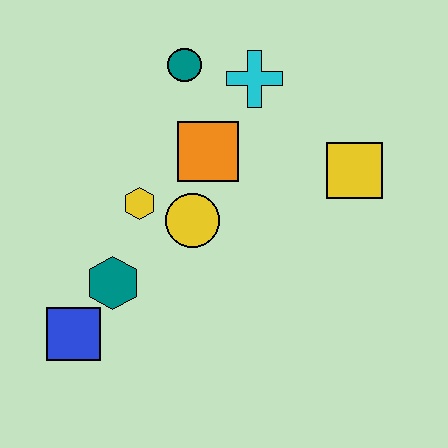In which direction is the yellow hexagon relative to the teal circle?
The yellow hexagon is below the teal circle.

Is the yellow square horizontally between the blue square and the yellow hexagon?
No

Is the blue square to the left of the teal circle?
Yes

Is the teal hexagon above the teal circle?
No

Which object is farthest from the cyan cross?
The blue square is farthest from the cyan cross.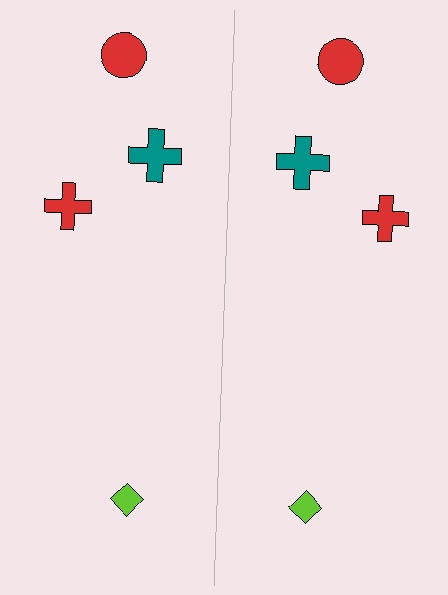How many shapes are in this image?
There are 8 shapes in this image.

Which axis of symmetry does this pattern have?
The pattern has a vertical axis of symmetry running through the center of the image.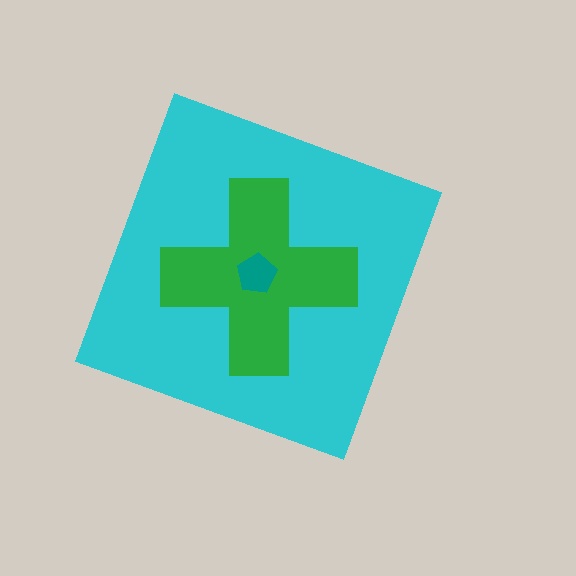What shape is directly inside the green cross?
The teal pentagon.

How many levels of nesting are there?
3.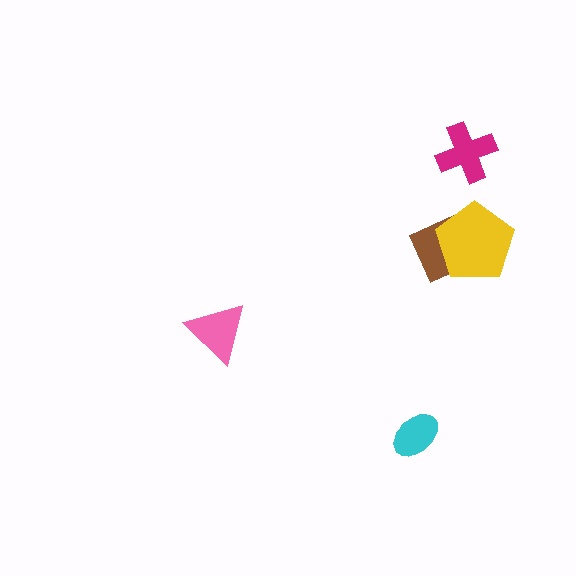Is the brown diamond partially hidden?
Yes, it is partially covered by another shape.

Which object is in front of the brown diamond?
The yellow pentagon is in front of the brown diamond.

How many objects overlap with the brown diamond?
1 object overlaps with the brown diamond.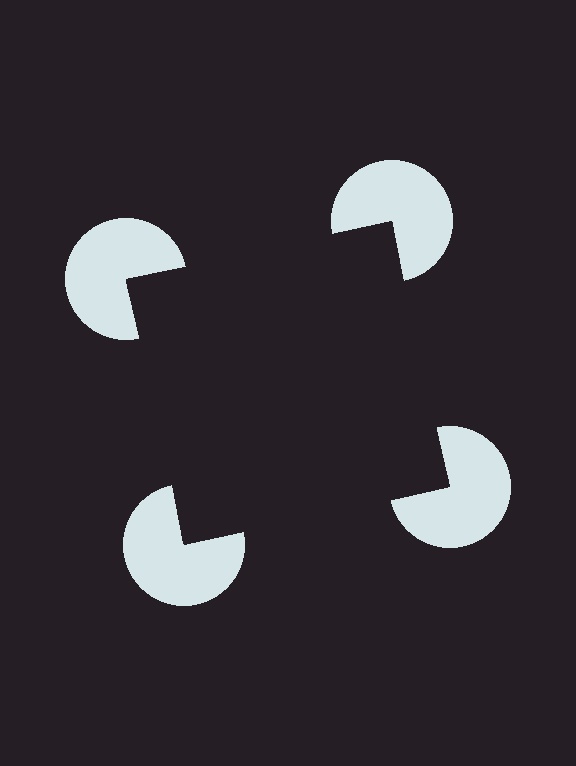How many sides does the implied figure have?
4 sides.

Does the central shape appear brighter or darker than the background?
It typically appears slightly darker than the background, even though no actual brightness change is drawn.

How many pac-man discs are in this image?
There are 4 — one at each vertex of the illusory square.